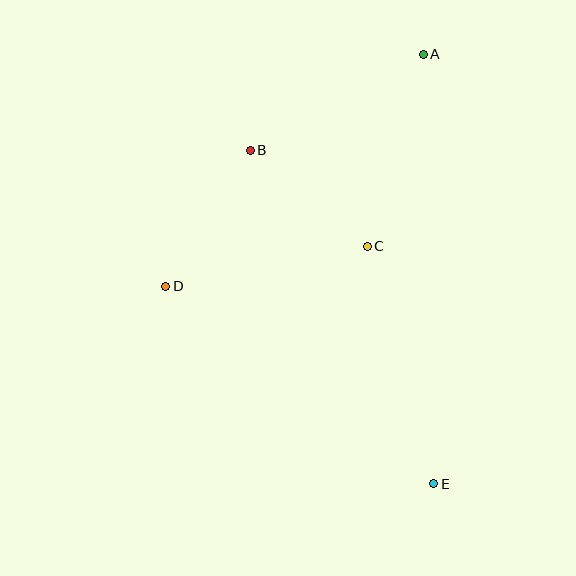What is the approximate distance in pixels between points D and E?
The distance between D and E is approximately 333 pixels.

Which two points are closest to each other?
Points B and C are closest to each other.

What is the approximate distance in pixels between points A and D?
The distance between A and D is approximately 347 pixels.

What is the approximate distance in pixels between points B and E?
The distance between B and E is approximately 381 pixels.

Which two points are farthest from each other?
Points A and E are farthest from each other.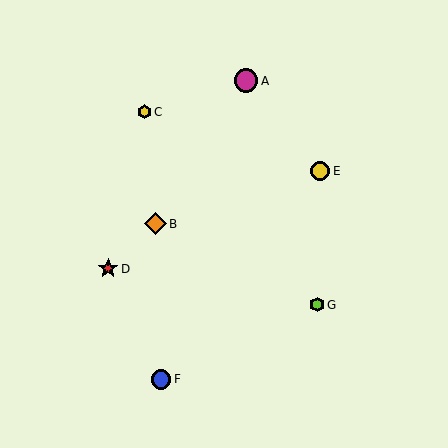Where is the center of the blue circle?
The center of the blue circle is at (161, 379).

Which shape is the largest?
The magenta circle (labeled A) is the largest.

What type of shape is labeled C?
Shape C is a yellow hexagon.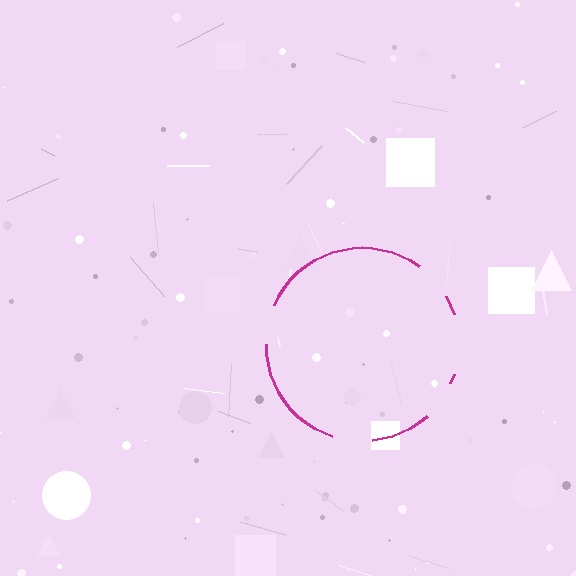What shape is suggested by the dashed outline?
The dashed outline suggests a circle.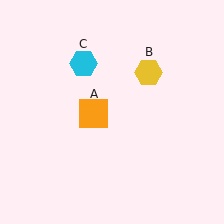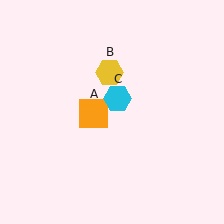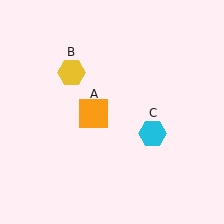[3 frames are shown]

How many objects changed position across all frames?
2 objects changed position: yellow hexagon (object B), cyan hexagon (object C).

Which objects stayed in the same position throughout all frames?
Orange square (object A) remained stationary.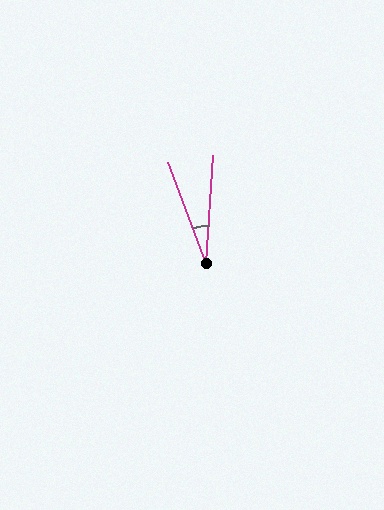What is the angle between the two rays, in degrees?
Approximately 24 degrees.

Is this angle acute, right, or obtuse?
It is acute.